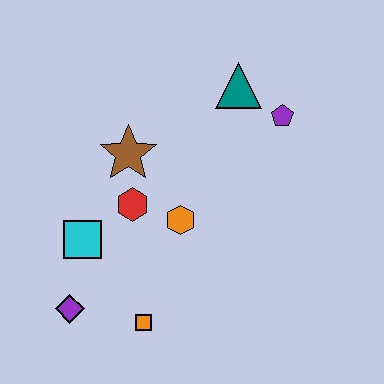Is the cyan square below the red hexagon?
Yes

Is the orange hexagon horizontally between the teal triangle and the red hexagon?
Yes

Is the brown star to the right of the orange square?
No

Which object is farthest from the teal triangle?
The purple diamond is farthest from the teal triangle.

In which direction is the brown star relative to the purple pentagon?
The brown star is to the left of the purple pentagon.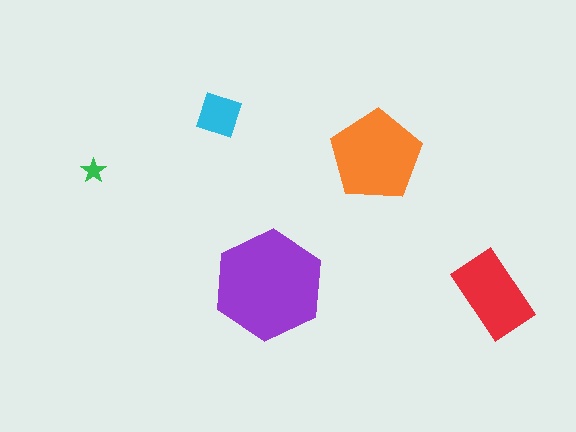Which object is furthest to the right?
The red rectangle is rightmost.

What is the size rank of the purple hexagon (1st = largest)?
1st.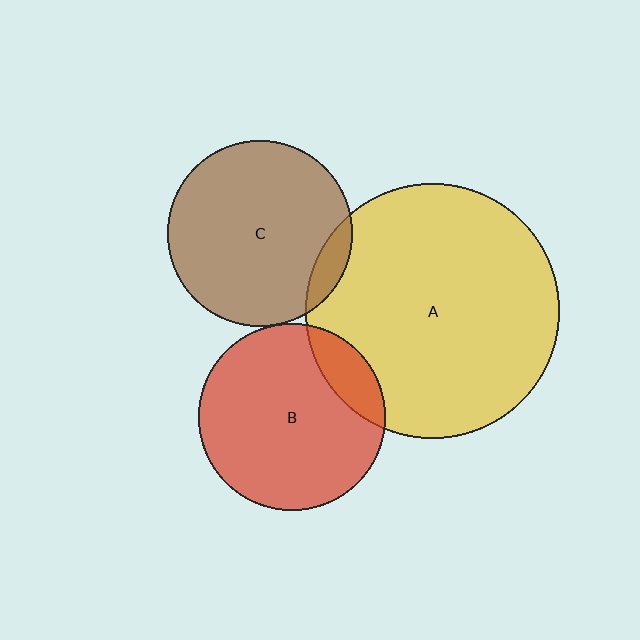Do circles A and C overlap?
Yes.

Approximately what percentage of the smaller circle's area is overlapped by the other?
Approximately 10%.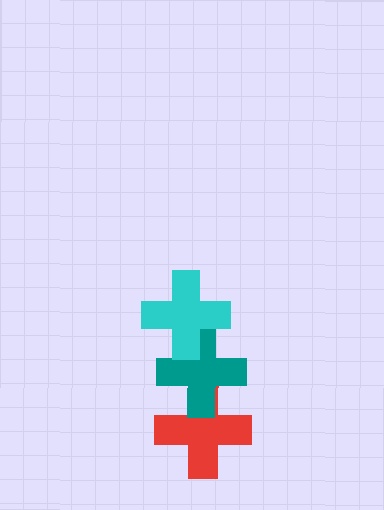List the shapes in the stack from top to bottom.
From top to bottom: the cyan cross, the teal cross, the red cross.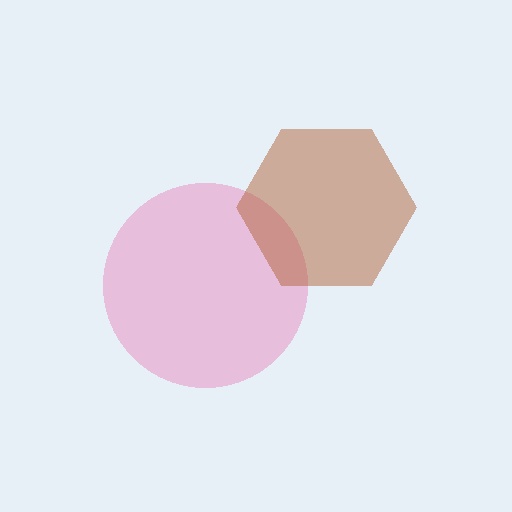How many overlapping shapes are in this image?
There are 2 overlapping shapes in the image.